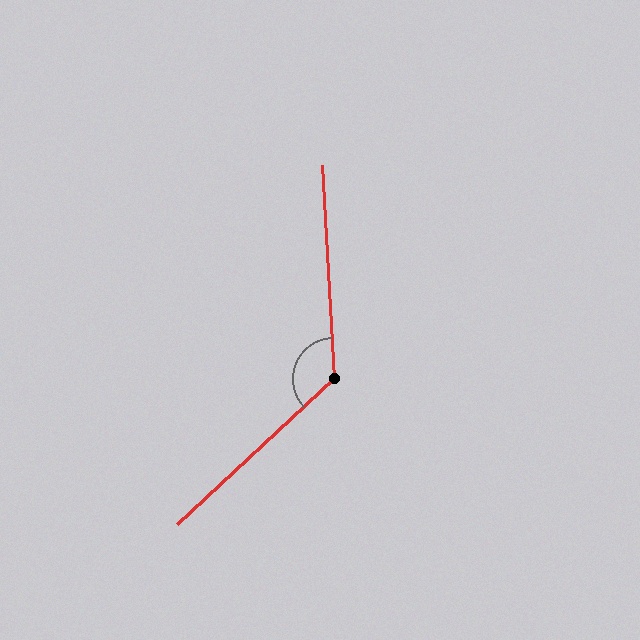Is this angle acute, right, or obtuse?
It is obtuse.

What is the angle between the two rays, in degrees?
Approximately 130 degrees.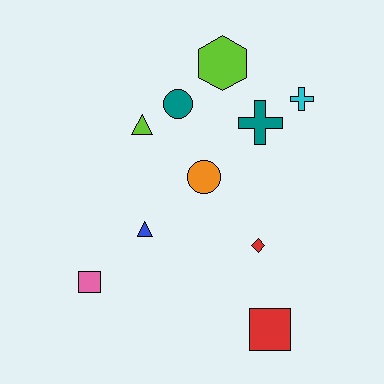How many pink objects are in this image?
There is 1 pink object.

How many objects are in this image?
There are 10 objects.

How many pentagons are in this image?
There are no pentagons.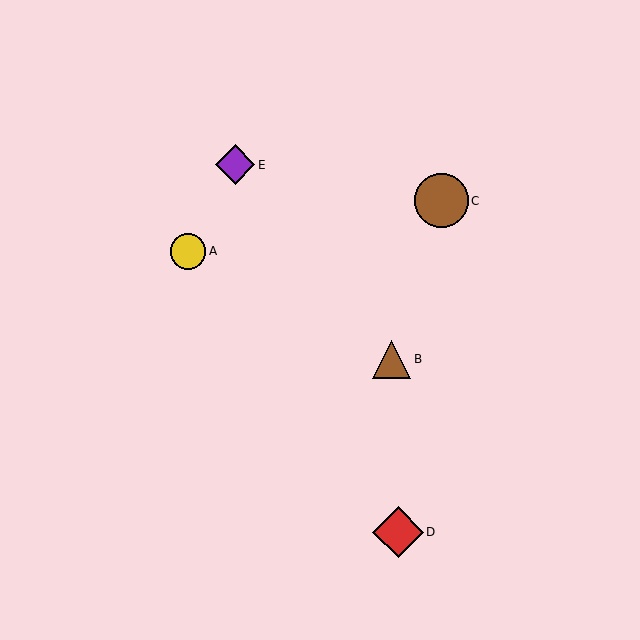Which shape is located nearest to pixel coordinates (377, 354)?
The brown triangle (labeled B) at (392, 359) is nearest to that location.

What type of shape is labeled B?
Shape B is a brown triangle.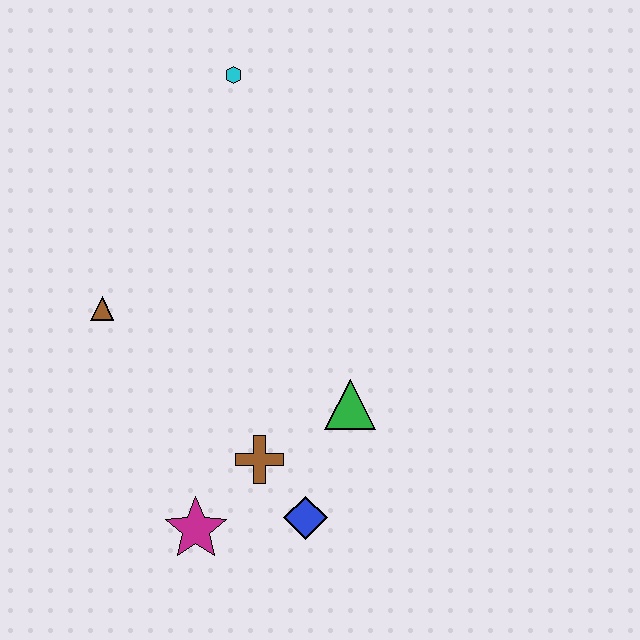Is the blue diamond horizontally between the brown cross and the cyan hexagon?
No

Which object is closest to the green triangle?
The brown cross is closest to the green triangle.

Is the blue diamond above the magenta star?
Yes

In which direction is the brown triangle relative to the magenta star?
The brown triangle is above the magenta star.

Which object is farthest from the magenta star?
The cyan hexagon is farthest from the magenta star.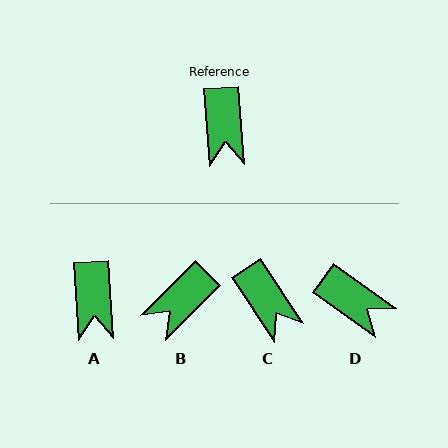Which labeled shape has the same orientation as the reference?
A.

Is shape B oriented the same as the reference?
No, it is off by about 50 degrees.